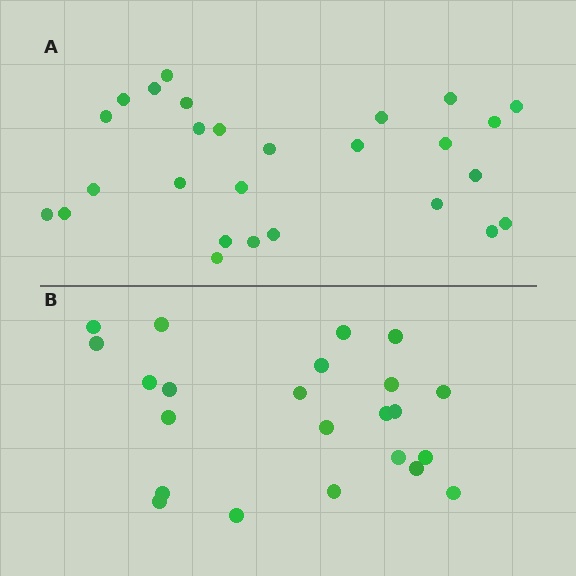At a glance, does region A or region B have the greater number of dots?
Region A (the top region) has more dots.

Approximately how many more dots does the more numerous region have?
Region A has about 4 more dots than region B.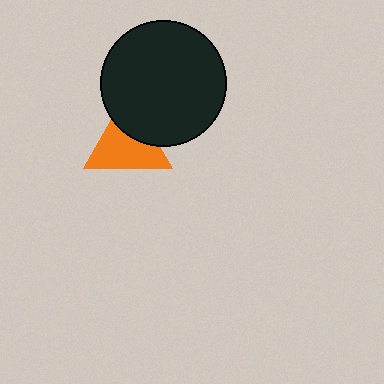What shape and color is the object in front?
The object in front is a black circle.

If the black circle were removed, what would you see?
You would see the complete orange triangle.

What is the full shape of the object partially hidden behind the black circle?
The partially hidden object is an orange triangle.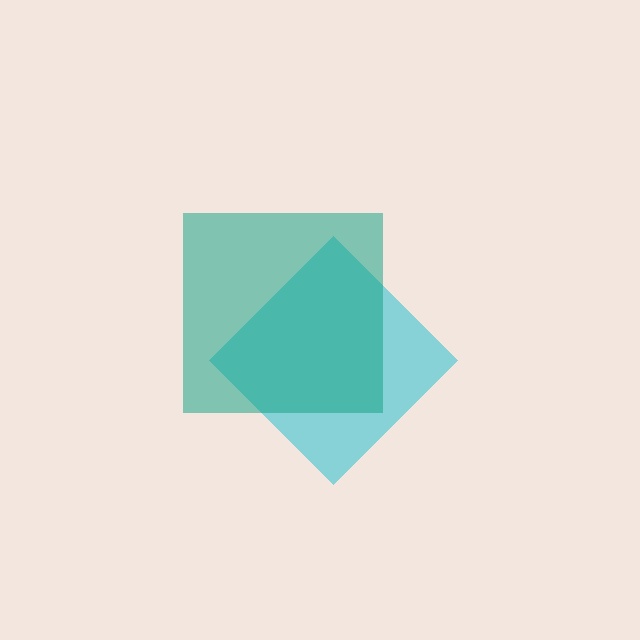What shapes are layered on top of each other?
The layered shapes are: a cyan diamond, a teal square.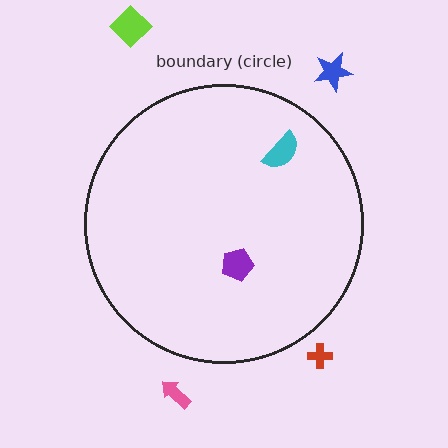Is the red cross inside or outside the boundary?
Outside.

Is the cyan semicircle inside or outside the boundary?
Inside.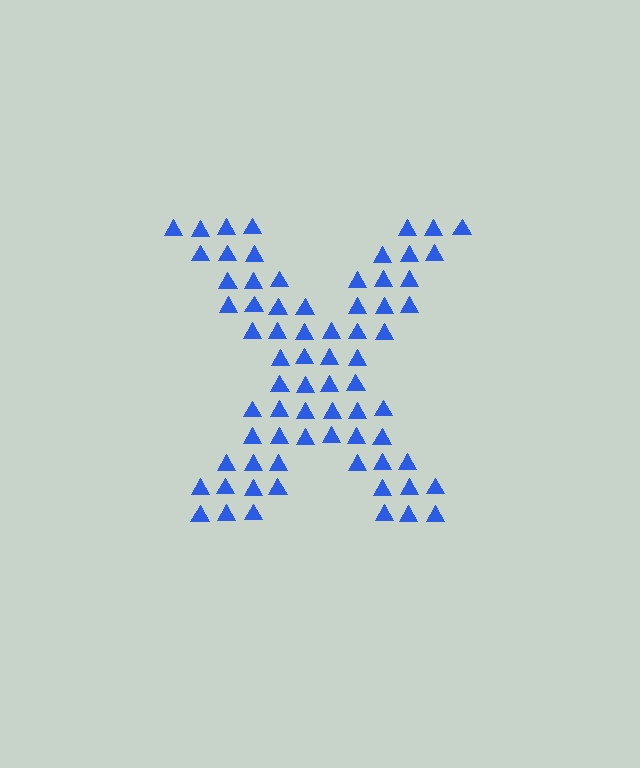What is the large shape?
The large shape is the letter X.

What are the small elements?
The small elements are triangles.